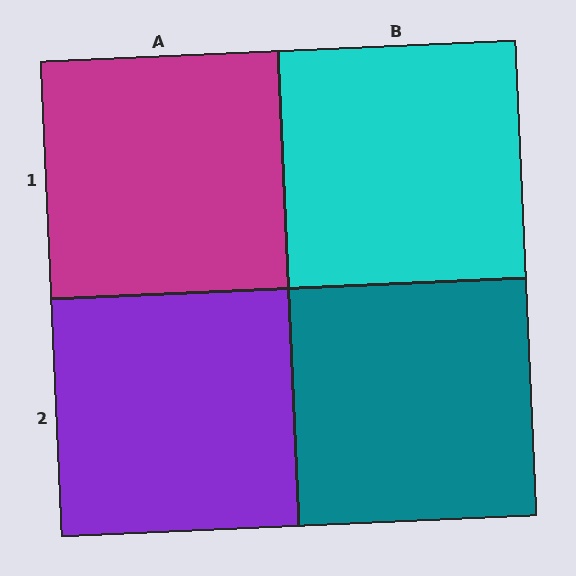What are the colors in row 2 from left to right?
Purple, teal.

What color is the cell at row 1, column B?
Cyan.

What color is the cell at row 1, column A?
Magenta.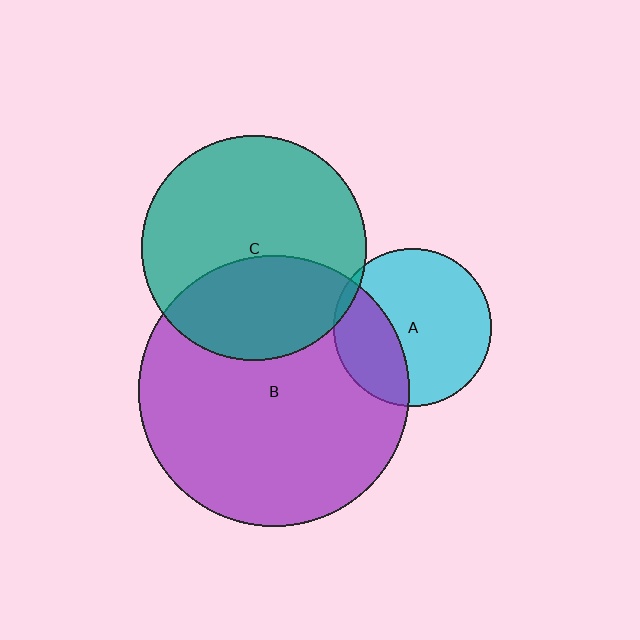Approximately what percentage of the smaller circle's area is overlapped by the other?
Approximately 35%.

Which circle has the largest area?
Circle B (purple).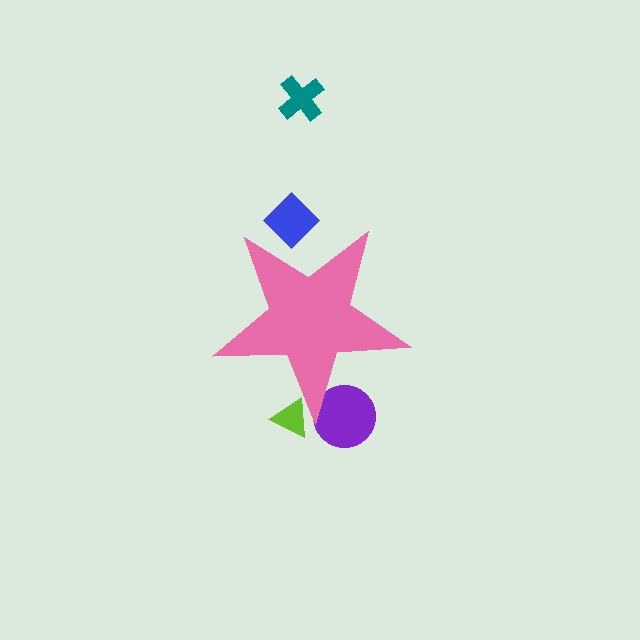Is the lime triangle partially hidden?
Yes, the lime triangle is partially hidden behind the pink star.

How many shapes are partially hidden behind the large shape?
3 shapes are partially hidden.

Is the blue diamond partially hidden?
Yes, the blue diamond is partially hidden behind the pink star.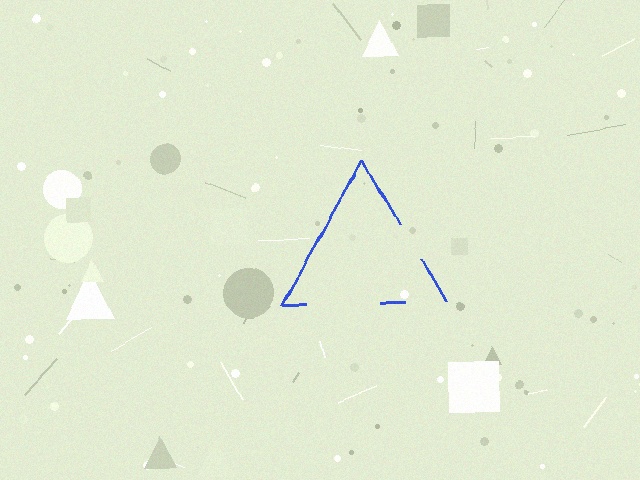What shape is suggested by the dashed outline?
The dashed outline suggests a triangle.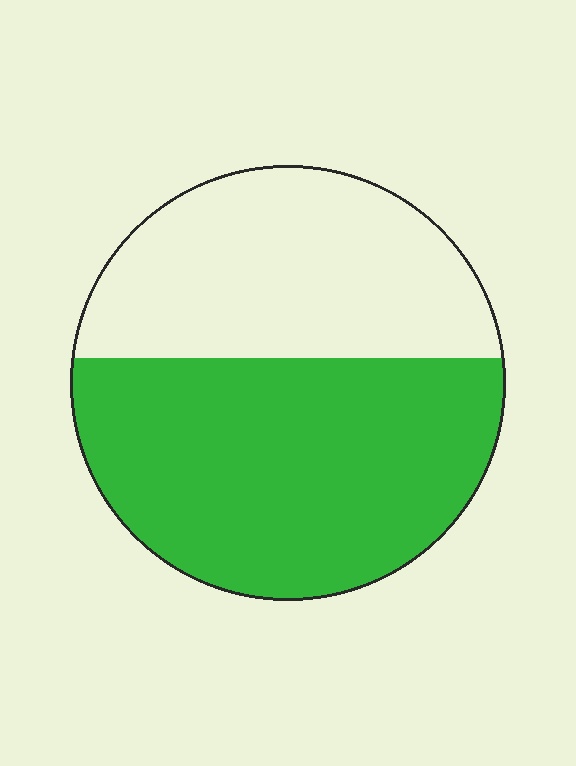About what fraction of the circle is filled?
About three fifths (3/5).